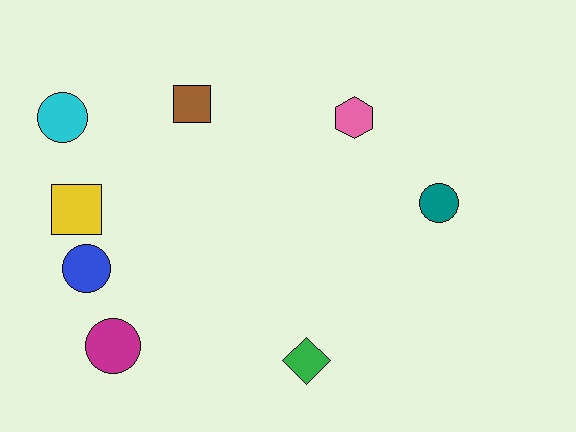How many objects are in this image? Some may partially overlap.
There are 8 objects.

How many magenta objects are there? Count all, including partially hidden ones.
There is 1 magenta object.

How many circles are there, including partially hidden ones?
There are 4 circles.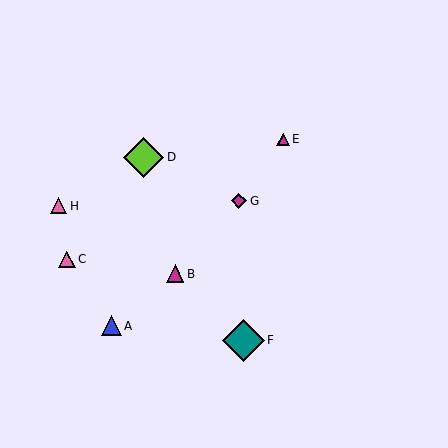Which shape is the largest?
The teal diamond (labeled F) is the largest.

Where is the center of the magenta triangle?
The center of the magenta triangle is at (175, 274).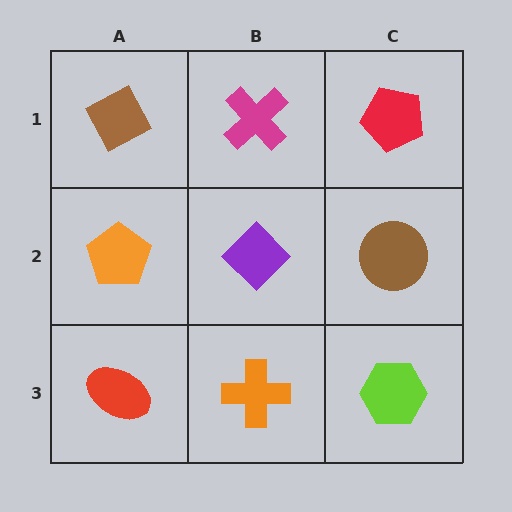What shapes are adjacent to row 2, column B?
A magenta cross (row 1, column B), an orange cross (row 3, column B), an orange pentagon (row 2, column A), a brown circle (row 2, column C).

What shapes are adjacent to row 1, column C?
A brown circle (row 2, column C), a magenta cross (row 1, column B).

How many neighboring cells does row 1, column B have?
3.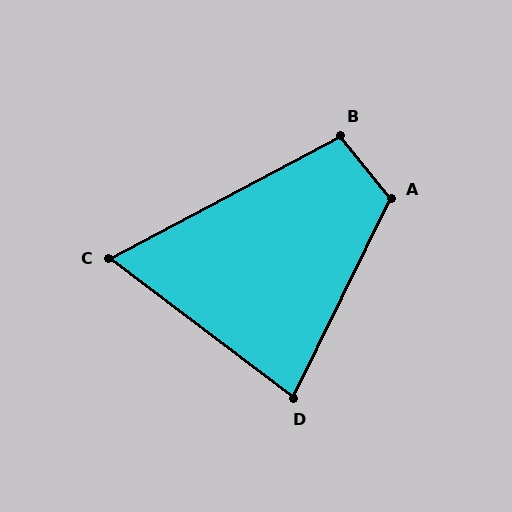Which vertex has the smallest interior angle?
C, at approximately 65 degrees.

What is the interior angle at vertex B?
Approximately 101 degrees (obtuse).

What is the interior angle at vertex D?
Approximately 79 degrees (acute).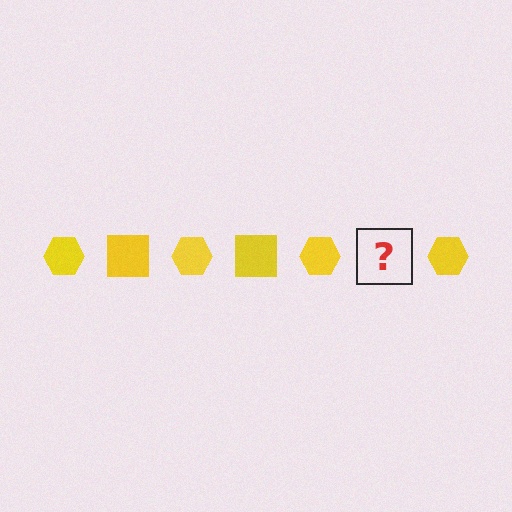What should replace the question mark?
The question mark should be replaced with a yellow square.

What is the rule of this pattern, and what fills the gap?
The rule is that the pattern cycles through hexagon, square shapes in yellow. The gap should be filled with a yellow square.